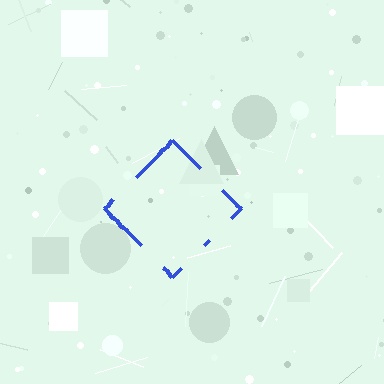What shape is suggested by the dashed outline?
The dashed outline suggests a diamond.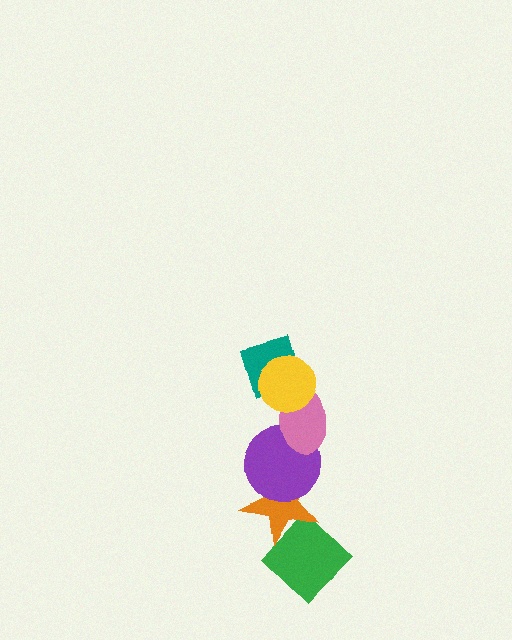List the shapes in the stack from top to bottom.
From top to bottom: the yellow circle, the teal diamond, the pink ellipse, the purple circle, the orange star, the green diamond.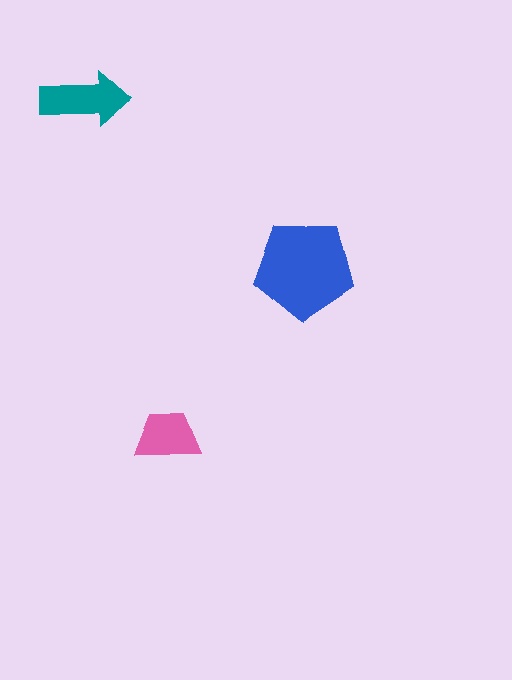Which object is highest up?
The teal arrow is topmost.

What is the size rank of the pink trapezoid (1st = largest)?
3rd.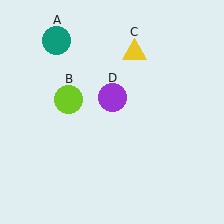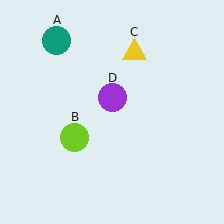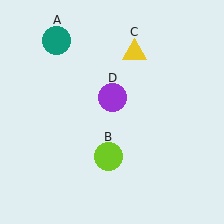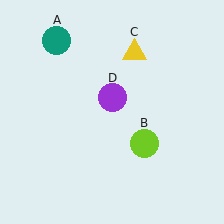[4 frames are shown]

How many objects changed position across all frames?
1 object changed position: lime circle (object B).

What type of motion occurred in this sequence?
The lime circle (object B) rotated counterclockwise around the center of the scene.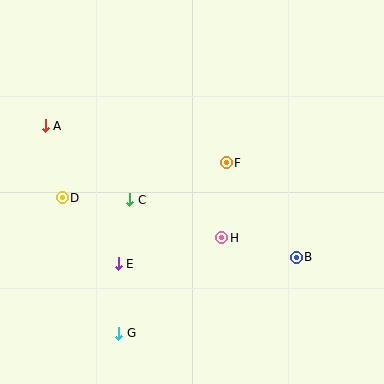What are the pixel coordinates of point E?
Point E is at (118, 264).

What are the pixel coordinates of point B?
Point B is at (296, 257).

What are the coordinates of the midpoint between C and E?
The midpoint between C and E is at (124, 232).